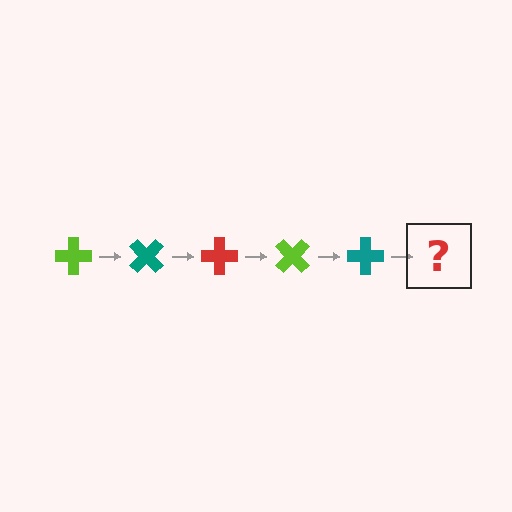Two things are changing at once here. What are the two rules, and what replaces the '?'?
The two rules are that it rotates 45 degrees each step and the color cycles through lime, teal, and red. The '?' should be a red cross, rotated 225 degrees from the start.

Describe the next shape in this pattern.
It should be a red cross, rotated 225 degrees from the start.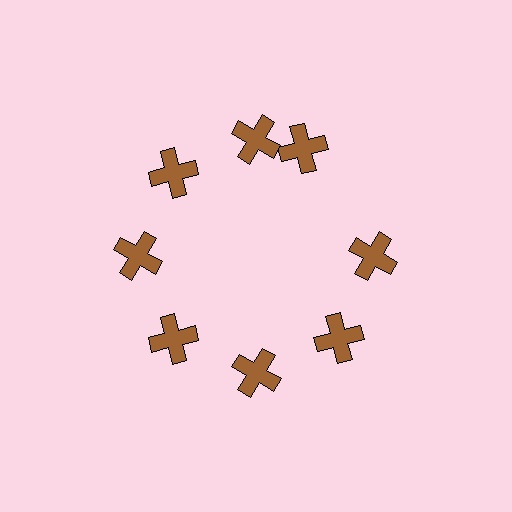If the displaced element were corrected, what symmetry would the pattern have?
It would have 8-fold rotational symmetry — the pattern would map onto itself every 45 degrees.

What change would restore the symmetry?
The symmetry would be restored by rotating it back into even spacing with its neighbors so that all 8 crosses sit at equal angles and equal distance from the center.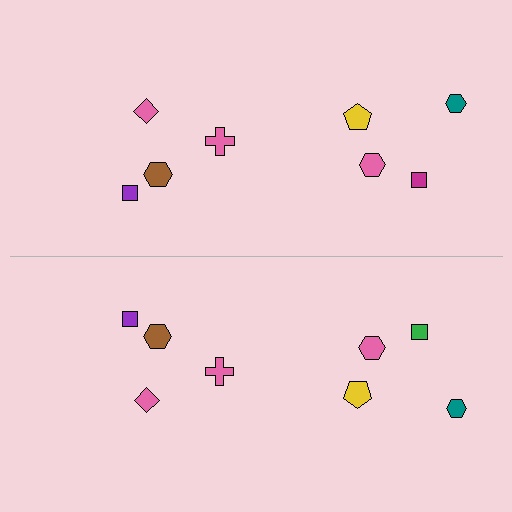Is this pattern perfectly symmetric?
No, the pattern is not perfectly symmetric. The green square on the bottom side breaks the symmetry — its mirror counterpart is magenta.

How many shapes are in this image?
There are 16 shapes in this image.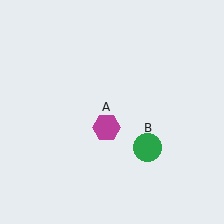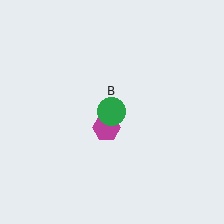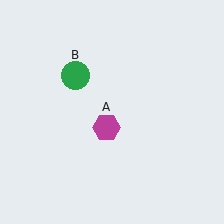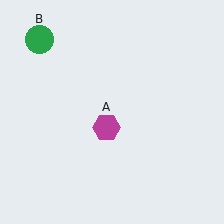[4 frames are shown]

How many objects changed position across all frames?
1 object changed position: green circle (object B).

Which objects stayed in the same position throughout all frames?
Magenta hexagon (object A) remained stationary.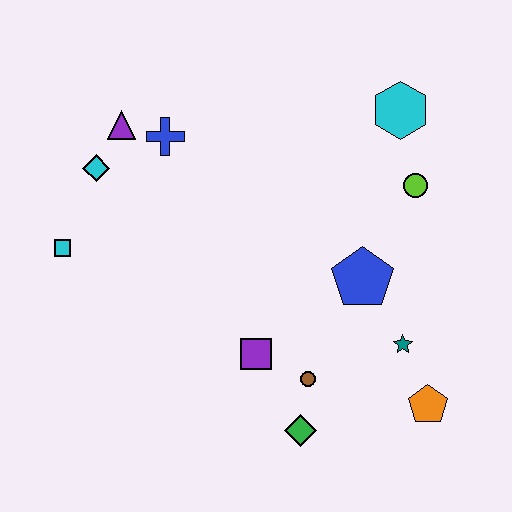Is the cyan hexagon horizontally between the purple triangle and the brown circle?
No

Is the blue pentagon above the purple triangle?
No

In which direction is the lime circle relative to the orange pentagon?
The lime circle is above the orange pentagon.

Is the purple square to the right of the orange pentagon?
No